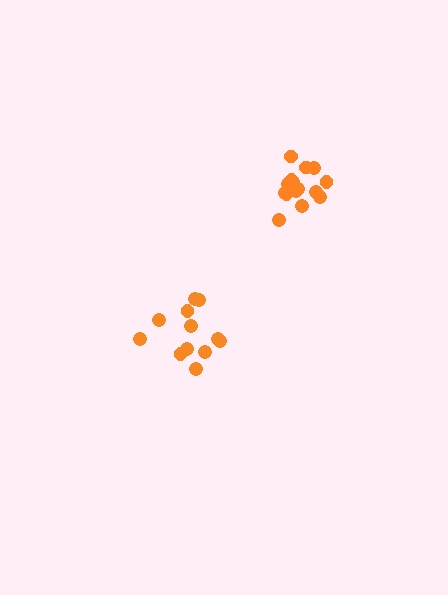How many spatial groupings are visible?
There are 2 spatial groupings.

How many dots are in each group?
Group 1: 15 dots, Group 2: 12 dots (27 total).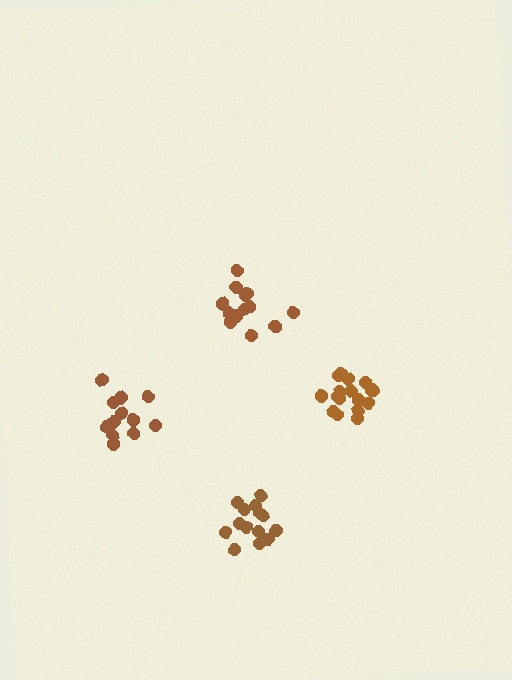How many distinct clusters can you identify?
There are 4 distinct clusters.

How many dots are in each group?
Group 1: 13 dots, Group 2: 13 dots, Group 3: 17 dots, Group 4: 14 dots (57 total).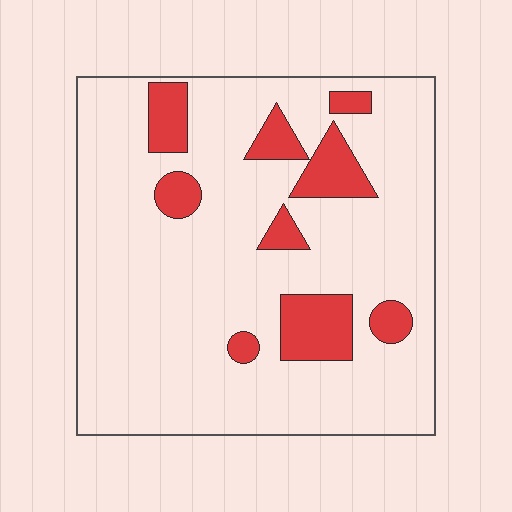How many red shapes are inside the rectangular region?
9.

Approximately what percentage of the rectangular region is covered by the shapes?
Approximately 15%.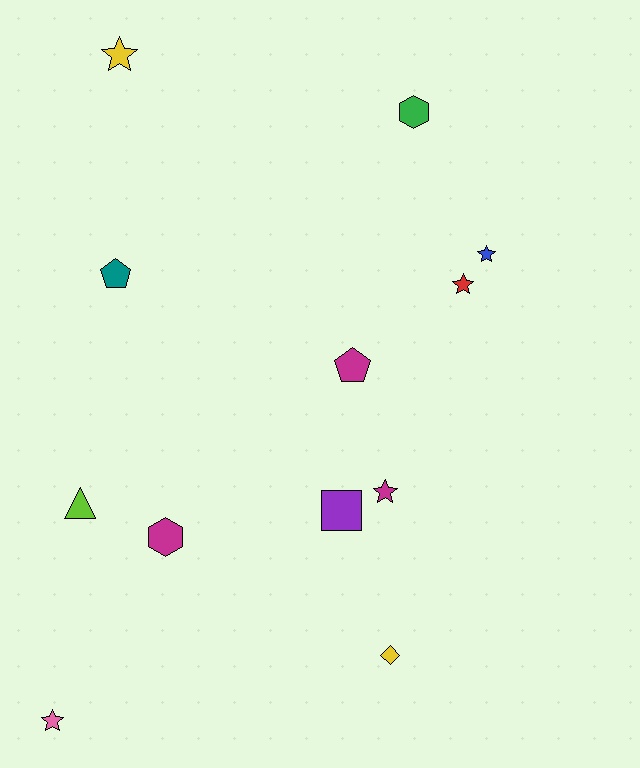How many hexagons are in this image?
There are 2 hexagons.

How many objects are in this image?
There are 12 objects.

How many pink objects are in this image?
There is 1 pink object.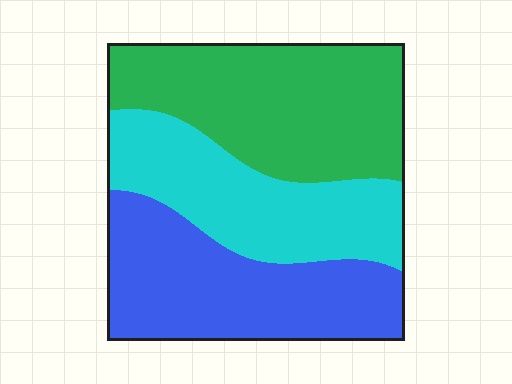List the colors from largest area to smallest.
From largest to smallest: green, blue, cyan.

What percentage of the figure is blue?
Blue takes up about one third (1/3) of the figure.